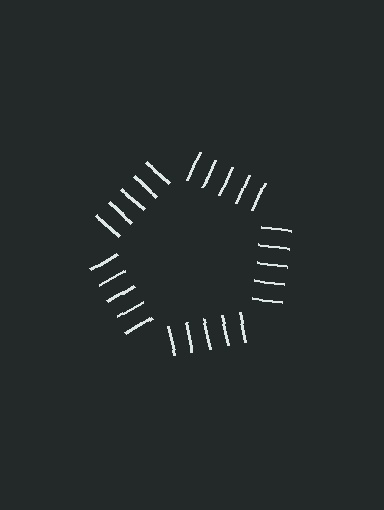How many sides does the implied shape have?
5 sides — the line-ends trace a pentagon.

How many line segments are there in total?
25 — 5 along each of the 5 edges.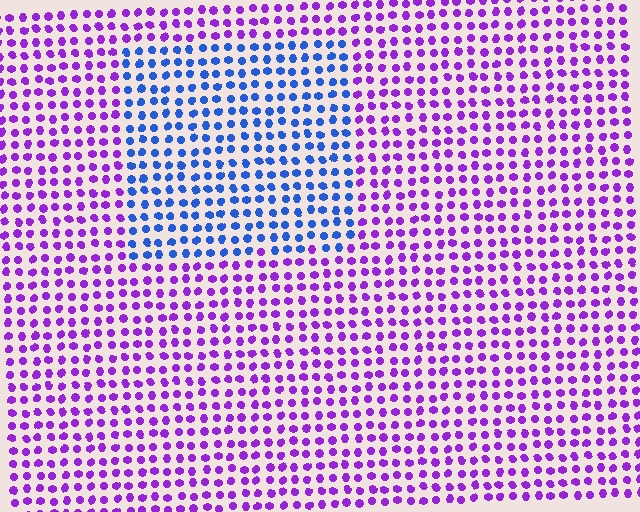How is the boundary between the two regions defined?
The boundary is defined purely by a slight shift in hue (about 58 degrees). Spacing, size, and orientation are identical on both sides.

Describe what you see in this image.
The image is filled with small purple elements in a uniform arrangement. A rectangle-shaped region is visible where the elements are tinted to a slightly different hue, forming a subtle color boundary.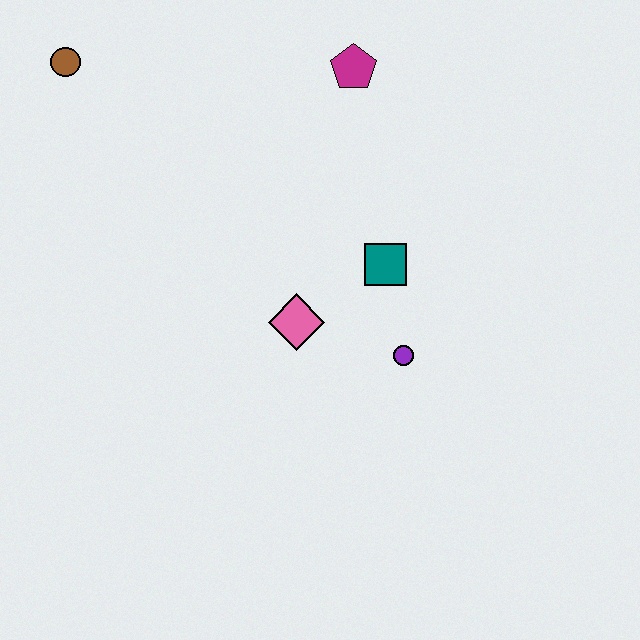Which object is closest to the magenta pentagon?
The teal square is closest to the magenta pentagon.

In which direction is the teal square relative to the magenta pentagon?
The teal square is below the magenta pentagon.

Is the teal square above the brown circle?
No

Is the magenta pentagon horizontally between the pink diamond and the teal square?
Yes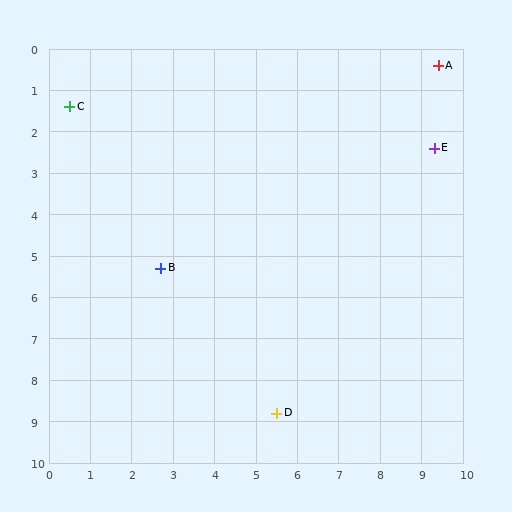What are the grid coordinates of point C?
Point C is at approximately (0.5, 1.4).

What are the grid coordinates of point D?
Point D is at approximately (5.5, 8.8).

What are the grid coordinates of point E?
Point E is at approximately (9.3, 2.4).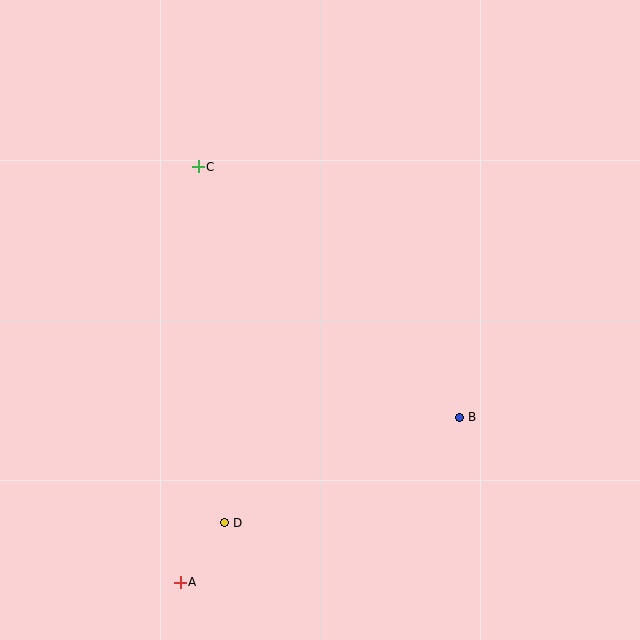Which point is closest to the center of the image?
Point B at (460, 417) is closest to the center.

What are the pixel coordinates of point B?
Point B is at (460, 417).